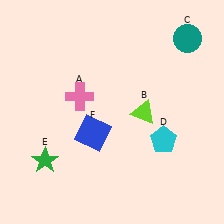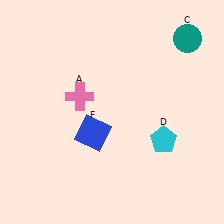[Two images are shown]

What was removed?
The lime triangle (B), the green star (E) were removed in Image 2.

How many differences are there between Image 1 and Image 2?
There are 2 differences between the two images.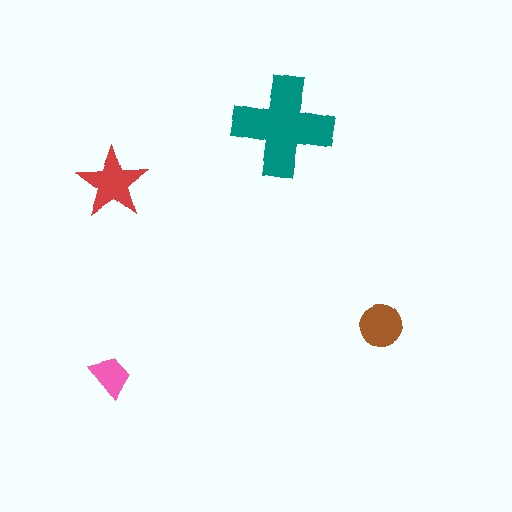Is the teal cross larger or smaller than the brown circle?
Larger.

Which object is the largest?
The teal cross.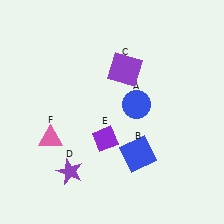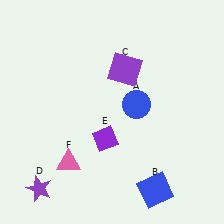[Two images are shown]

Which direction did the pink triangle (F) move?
The pink triangle (F) moved down.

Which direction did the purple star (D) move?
The purple star (D) moved left.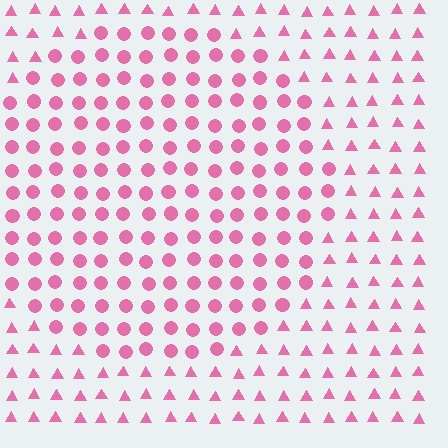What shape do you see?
I see a circle.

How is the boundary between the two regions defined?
The boundary is defined by a change in element shape: circles inside vs. triangles outside. All elements share the same color and spacing.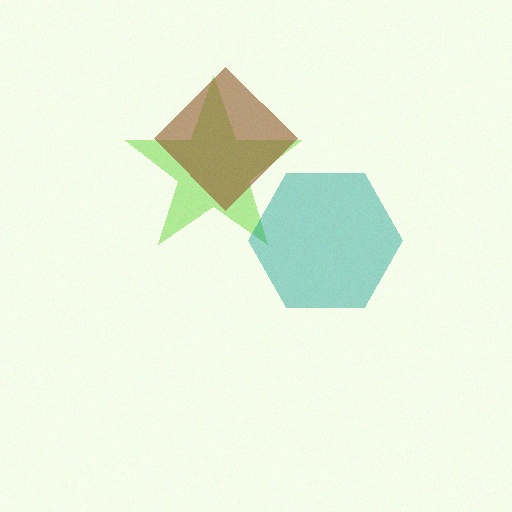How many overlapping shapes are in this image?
There are 3 overlapping shapes in the image.